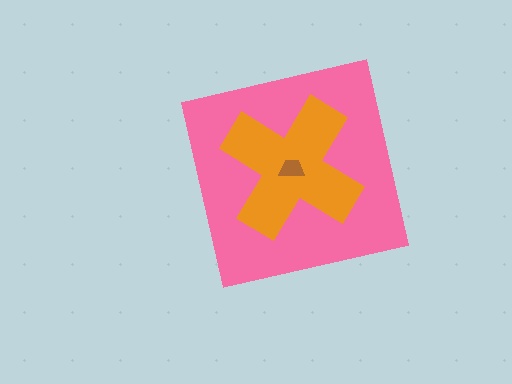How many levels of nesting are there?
3.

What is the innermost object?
The brown trapezoid.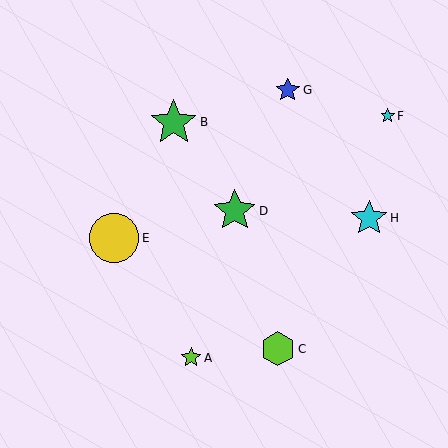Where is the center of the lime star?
The center of the lime star is at (191, 358).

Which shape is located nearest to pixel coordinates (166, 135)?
The green star (labeled B) at (174, 122) is nearest to that location.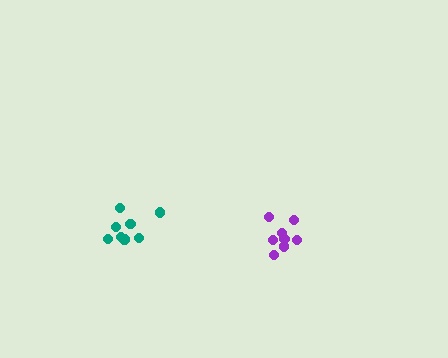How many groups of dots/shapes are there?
There are 2 groups.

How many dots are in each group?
Group 1: 8 dots, Group 2: 8 dots (16 total).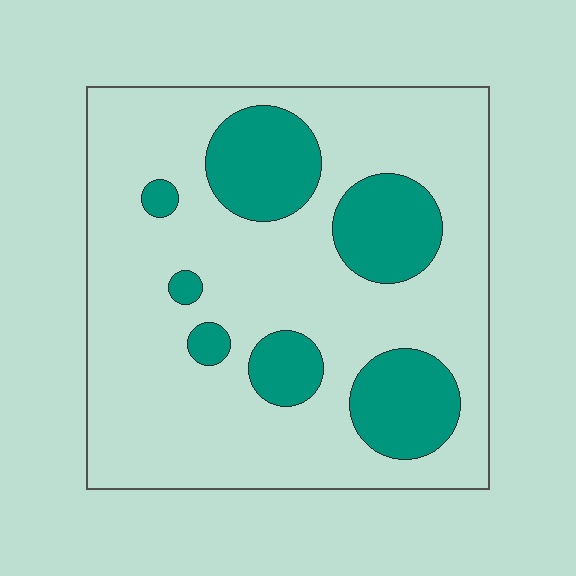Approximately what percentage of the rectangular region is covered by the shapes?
Approximately 25%.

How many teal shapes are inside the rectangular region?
7.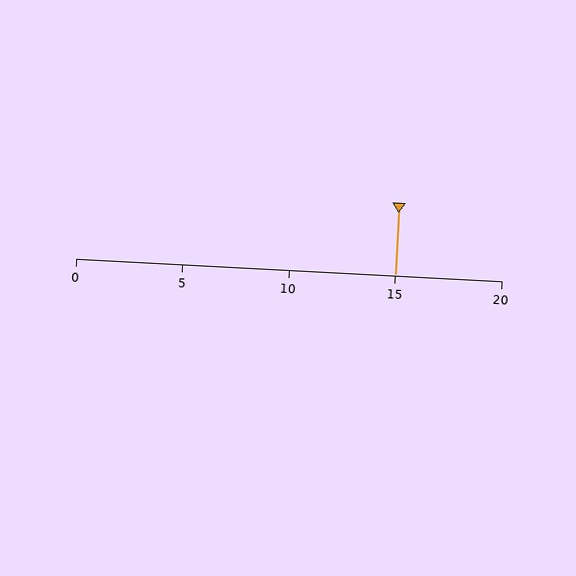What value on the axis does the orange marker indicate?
The marker indicates approximately 15.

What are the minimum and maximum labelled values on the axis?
The axis runs from 0 to 20.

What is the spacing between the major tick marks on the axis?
The major ticks are spaced 5 apart.